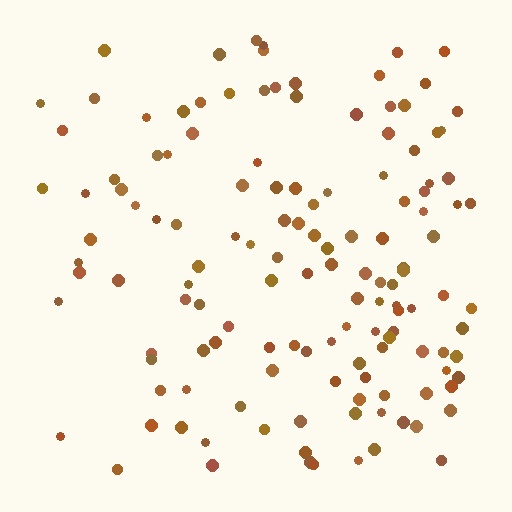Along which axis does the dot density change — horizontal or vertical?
Horizontal.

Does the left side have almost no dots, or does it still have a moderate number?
Still a moderate number, just noticeably fewer than the right.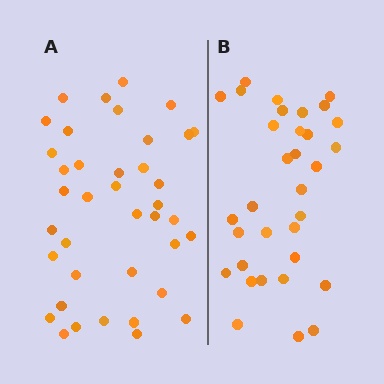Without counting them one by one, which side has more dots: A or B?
Region A (the left region) has more dots.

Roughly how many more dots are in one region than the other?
Region A has about 6 more dots than region B.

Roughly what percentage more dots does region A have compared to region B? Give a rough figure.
About 20% more.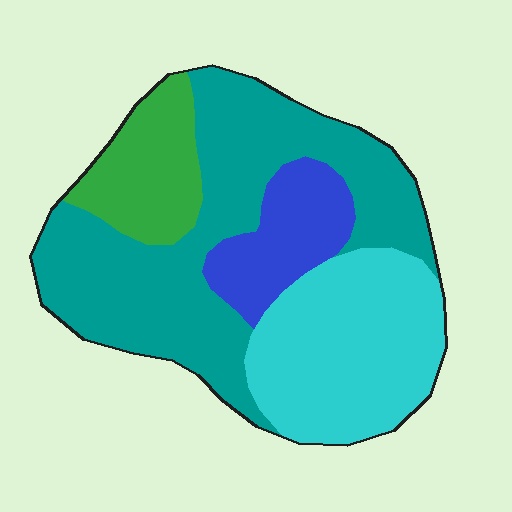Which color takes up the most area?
Teal, at roughly 45%.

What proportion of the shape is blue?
Blue covers 13% of the shape.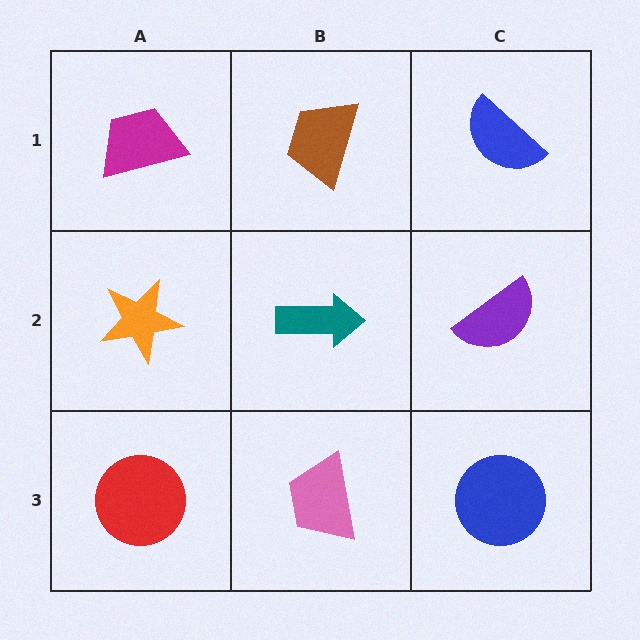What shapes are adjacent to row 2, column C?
A blue semicircle (row 1, column C), a blue circle (row 3, column C), a teal arrow (row 2, column B).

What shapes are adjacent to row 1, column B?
A teal arrow (row 2, column B), a magenta trapezoid (row 1, column A), a blue semicircle (row 1, column C).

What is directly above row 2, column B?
A brown trapezoid.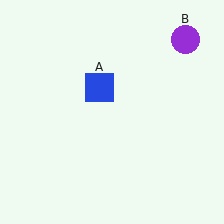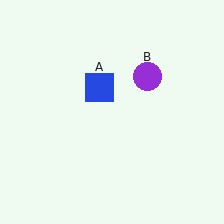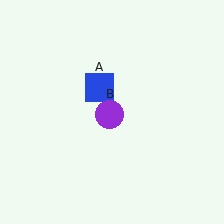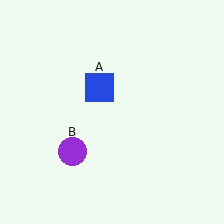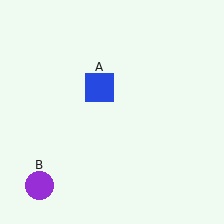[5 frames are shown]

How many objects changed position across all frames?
1 object changed position: purple circle (object B).